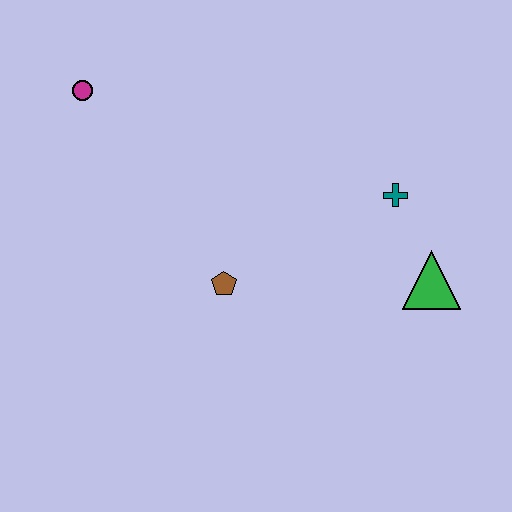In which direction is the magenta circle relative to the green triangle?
The magenta circle is to the left of the green triangle.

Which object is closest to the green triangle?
The teal cross is closest to the green triangle.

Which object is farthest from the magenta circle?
The green triangle is farthest from the magenta circle.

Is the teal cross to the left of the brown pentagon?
No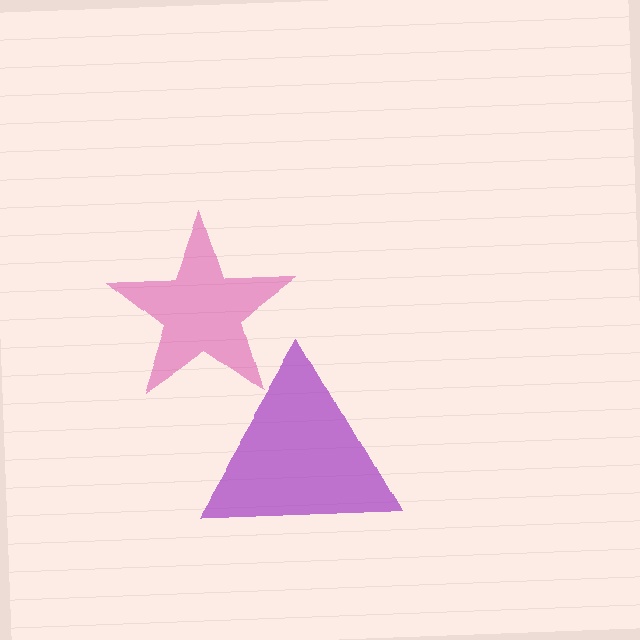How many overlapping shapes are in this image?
There are 2 overlapping shapes in the image.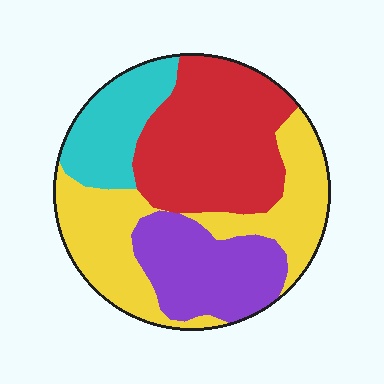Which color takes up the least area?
Cyan, at roughly 15%.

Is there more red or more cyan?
Red.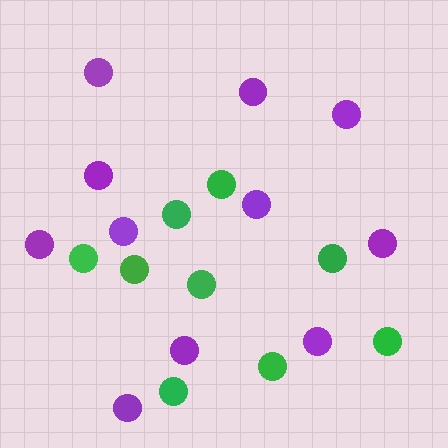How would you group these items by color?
There are 2 groups: one group of purple circles (11) and one group of green circles (9).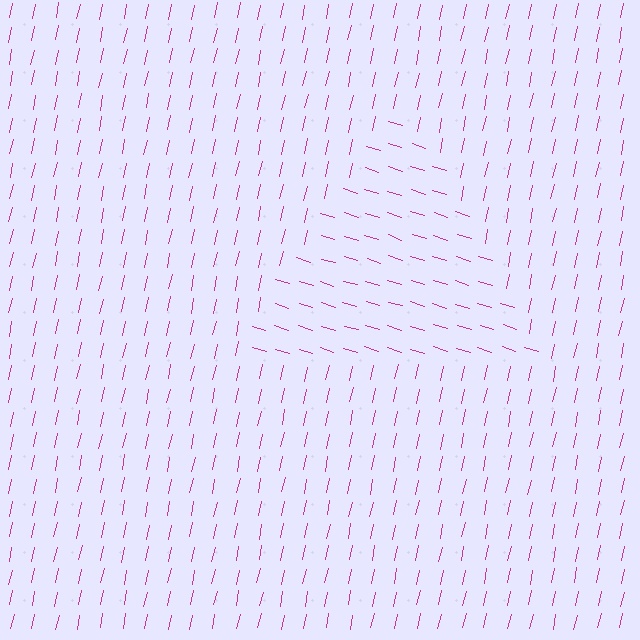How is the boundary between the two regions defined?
The boundary is defined purely by a change in line orientation (approximately 84 degrees difference). All lines are the same color and thickness.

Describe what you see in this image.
The image is filled with small magenta line segments. A triangle region in the image has lines oriented differently from the surrounding lines, creating a visible texture boundary.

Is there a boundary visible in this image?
Yes, there is a texture boundary formed by a change in line orientation.